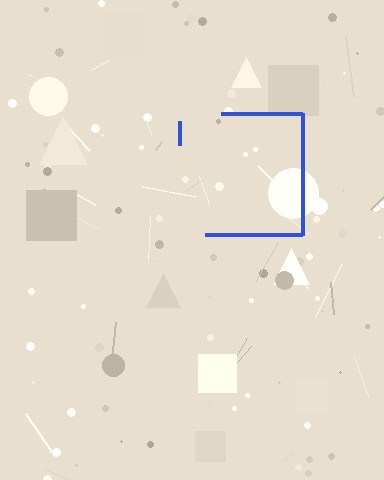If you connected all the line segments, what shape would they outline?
They would outline a square.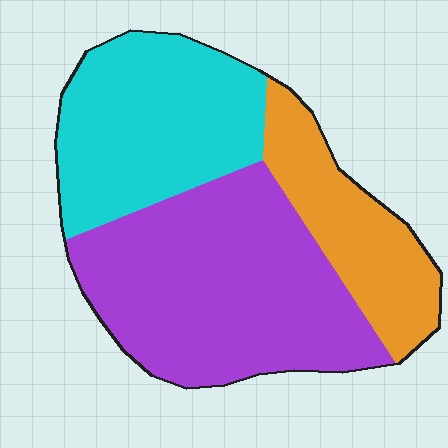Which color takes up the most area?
Purple, at roughly 45%.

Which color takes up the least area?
Orange, at roughly 20%.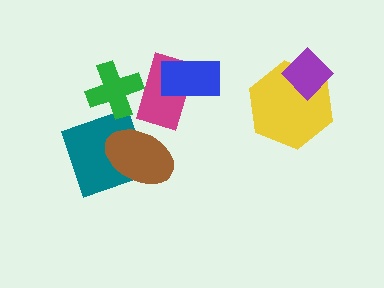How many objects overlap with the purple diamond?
1 object overlaps with the purple diamond.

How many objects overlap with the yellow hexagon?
1 object overlaps with the yellow hexagon.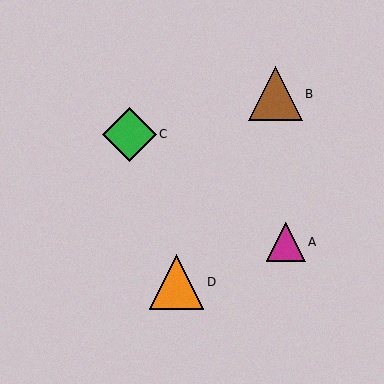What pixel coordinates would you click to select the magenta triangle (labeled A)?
Click at (286, 242) to select the magenta triangle A.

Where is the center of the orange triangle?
The center of the orange triangle is at (176, 282).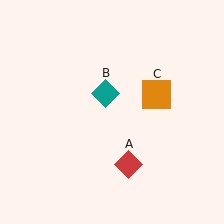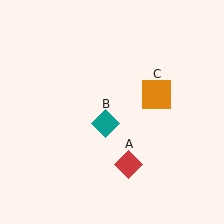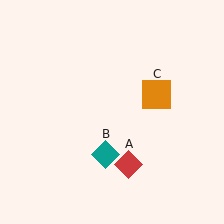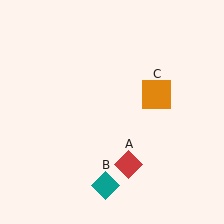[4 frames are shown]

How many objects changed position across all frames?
1 object changed position: teal diamond (object B).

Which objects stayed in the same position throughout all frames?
Red diamond (object A) and orange square (object C) remained stationary.